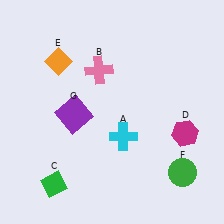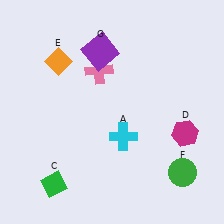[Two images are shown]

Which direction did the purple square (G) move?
The purple square (G) moved up.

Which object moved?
The purple square (G) moved up.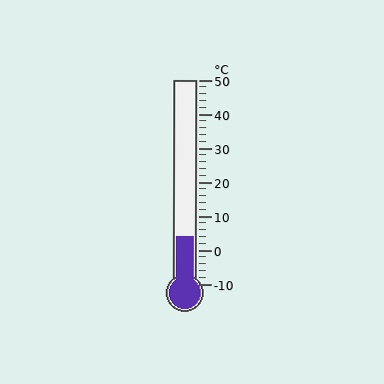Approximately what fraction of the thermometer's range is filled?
The thermometer is filled to approximately 25% of its range.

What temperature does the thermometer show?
The thermometer shows approximately 4°C.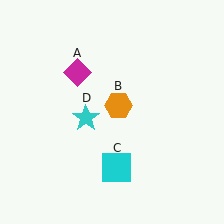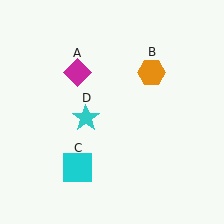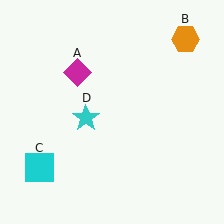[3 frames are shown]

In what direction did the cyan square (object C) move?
The cyan square (object C) moved left.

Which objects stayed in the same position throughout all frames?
Magenta diamond (object A) and cyan star (object D) remained stationary.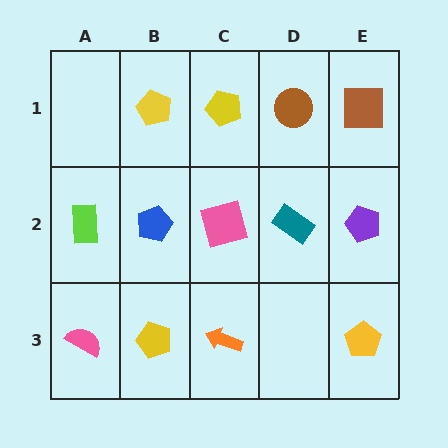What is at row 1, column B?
A yellow pentagon.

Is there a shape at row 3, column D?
No, that cell is empty.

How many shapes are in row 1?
4 shapes.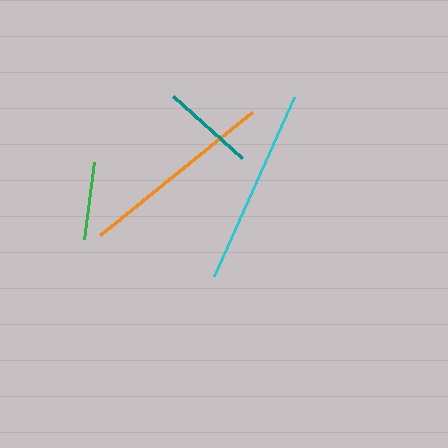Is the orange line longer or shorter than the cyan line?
The cyan line is longer than the orange line.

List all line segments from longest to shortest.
From longest to shortest: cyan, orange, teal, green.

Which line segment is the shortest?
The green line is the shortest at approximately 78 pixels.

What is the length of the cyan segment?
The cyan segment is approximately 196 pixels long.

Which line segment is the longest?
The cyan line is the longest at approximately 196 pixels.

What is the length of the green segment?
The green segment is approximately 78 pixels long.